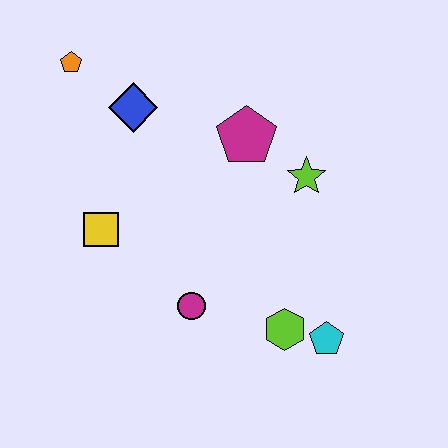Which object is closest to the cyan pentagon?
The lime hexagon is closest to the cyan pentagon.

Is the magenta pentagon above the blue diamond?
No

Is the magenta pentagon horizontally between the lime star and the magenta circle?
Yes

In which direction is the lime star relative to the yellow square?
The lime star is to the right of the yellow square.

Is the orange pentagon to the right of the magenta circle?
No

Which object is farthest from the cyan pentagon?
The orange pentagon is farthest from the cyan pentagon.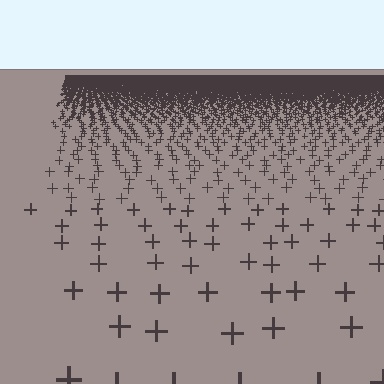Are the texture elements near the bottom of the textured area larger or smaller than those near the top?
Larger. Near the bottom, elements are closer to the viewer and appear at a bigger on-screen size.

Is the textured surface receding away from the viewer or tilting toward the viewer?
The surface is receding away from the viewer. Texture elements get smaller and denser toward the top.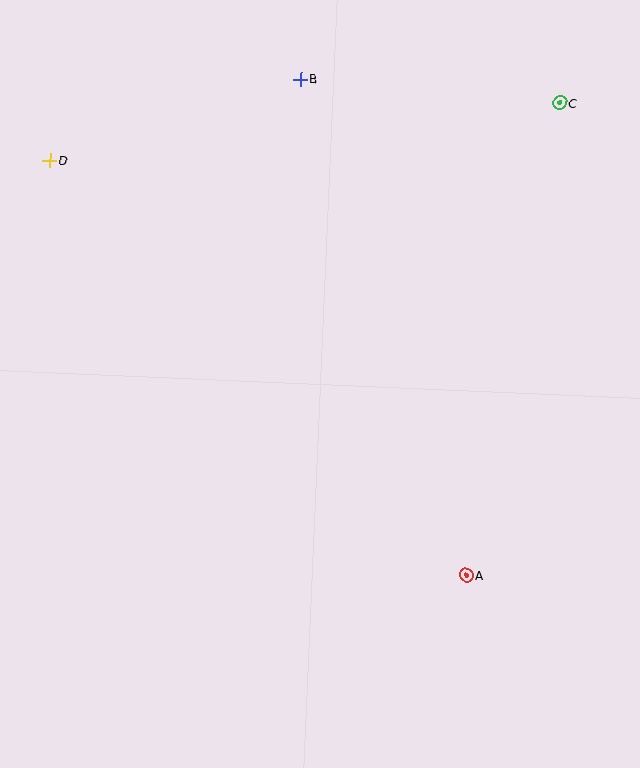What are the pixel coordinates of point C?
Point C is at (560, 103).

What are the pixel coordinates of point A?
Point A is at (466, 575).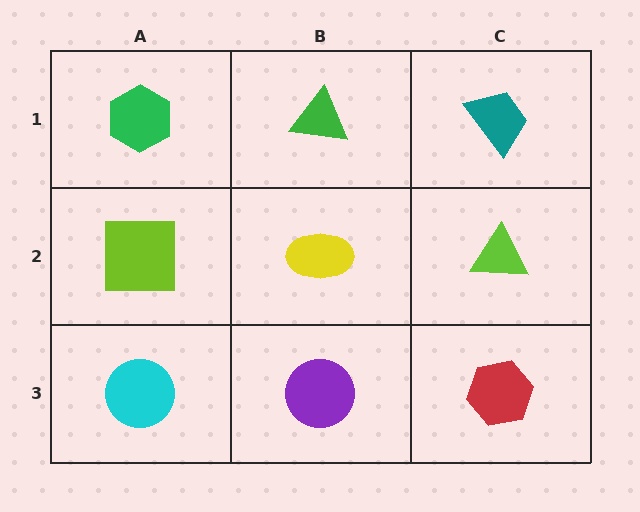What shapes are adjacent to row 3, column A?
A lime square (row 2, column A), a purple circle (row 3, column B).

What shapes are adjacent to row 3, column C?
A lime triangle (row 2, column C), a purple circle (row 3, column B).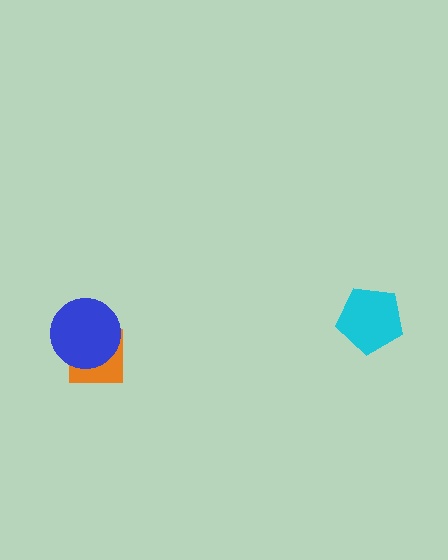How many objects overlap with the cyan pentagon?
0 objects overlap with the cyan pentagon.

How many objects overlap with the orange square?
1 object overlaps with the orange square.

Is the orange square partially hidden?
Yes, it is partially covered by another shape.